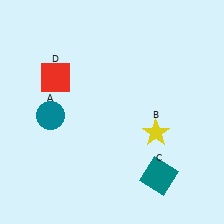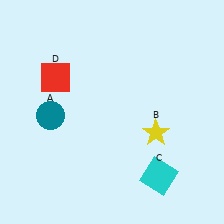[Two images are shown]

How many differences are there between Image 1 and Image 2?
There is 1 difference between the two images.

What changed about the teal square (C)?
In Image 1, C is teal. In Image 2, it changed to cyan.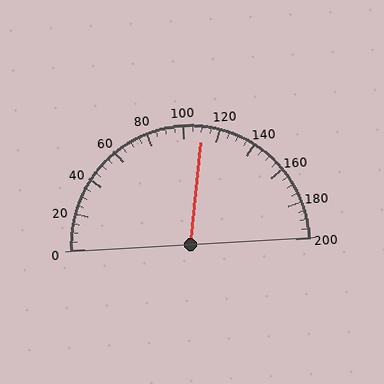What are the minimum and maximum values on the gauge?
The gauge ranges from 0 to 200.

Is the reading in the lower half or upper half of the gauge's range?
The reading is in the upper half of the range (0 to 200).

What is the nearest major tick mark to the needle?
The nearest major tick mark is 120.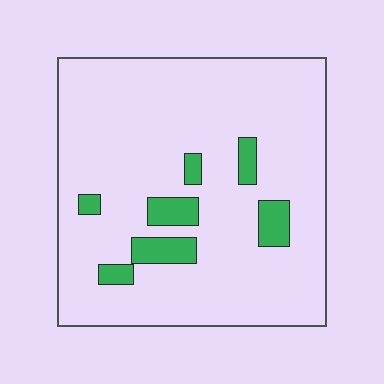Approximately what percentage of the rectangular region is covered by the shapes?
Approximately 10%.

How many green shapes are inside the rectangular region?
7.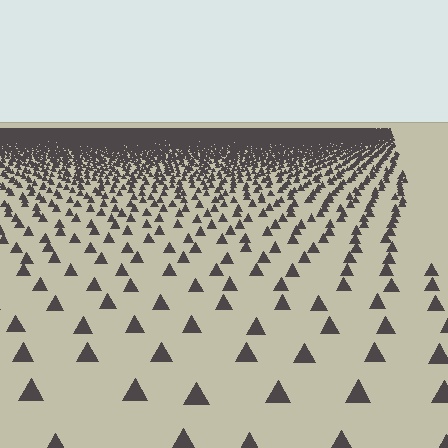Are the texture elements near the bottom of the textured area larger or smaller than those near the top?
Larger. Near the bottom, elements are closer to the viewer and appear at a bigger on-screen size.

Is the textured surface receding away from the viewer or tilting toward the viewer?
The surface is receding away from the viewer. Texture elements get smaller and denser toward the top.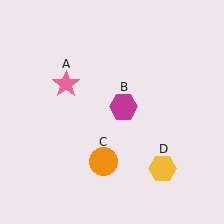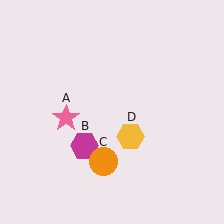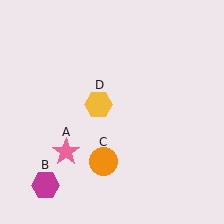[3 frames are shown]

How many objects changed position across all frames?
3 objects changed position: pink star (object A), magenta hexagon (object B), yellow hexagon (object D).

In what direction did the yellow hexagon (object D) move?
The yellow hexagon (object D) moved up and to the left.